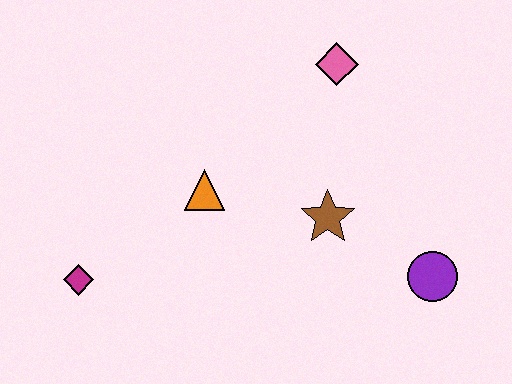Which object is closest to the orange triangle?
The brown star is closest to the orange triangle.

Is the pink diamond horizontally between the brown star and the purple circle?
Yes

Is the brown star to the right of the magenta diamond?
Yes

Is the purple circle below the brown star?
Yes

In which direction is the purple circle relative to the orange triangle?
The purple circle is to the right of the orange triangle.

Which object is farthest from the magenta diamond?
The purple circle is farthest from the magenta diamond.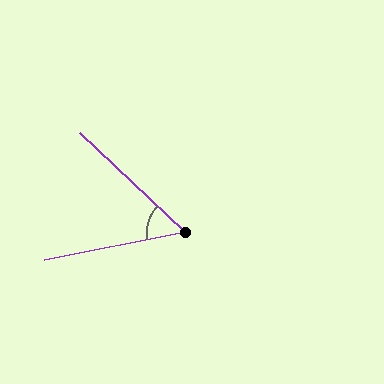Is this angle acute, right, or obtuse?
It is acute.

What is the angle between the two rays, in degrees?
Approximately 54 degrees.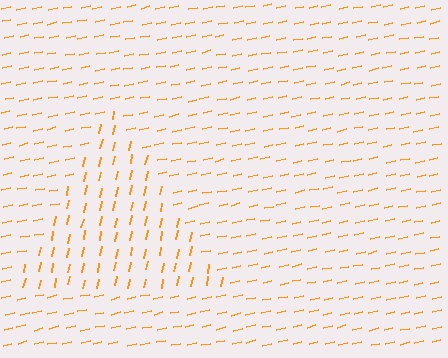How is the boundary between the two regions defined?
The boundary is defined purely by a change in line orientation (approximately 66 degrees difference). All lines are the same color and thickness.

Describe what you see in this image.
The image is filled with small orange line segments. A triangle region in the image has lines oriented differently from the surrounding lines, creating a visible texture boundary.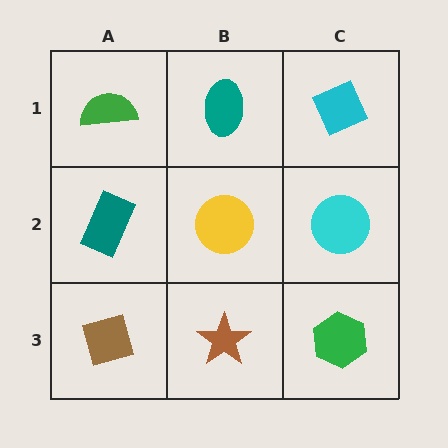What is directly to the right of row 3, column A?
A brown star.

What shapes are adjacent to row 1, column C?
A cyan circle (row 2, column C), a teal ellipse (row 1, column B).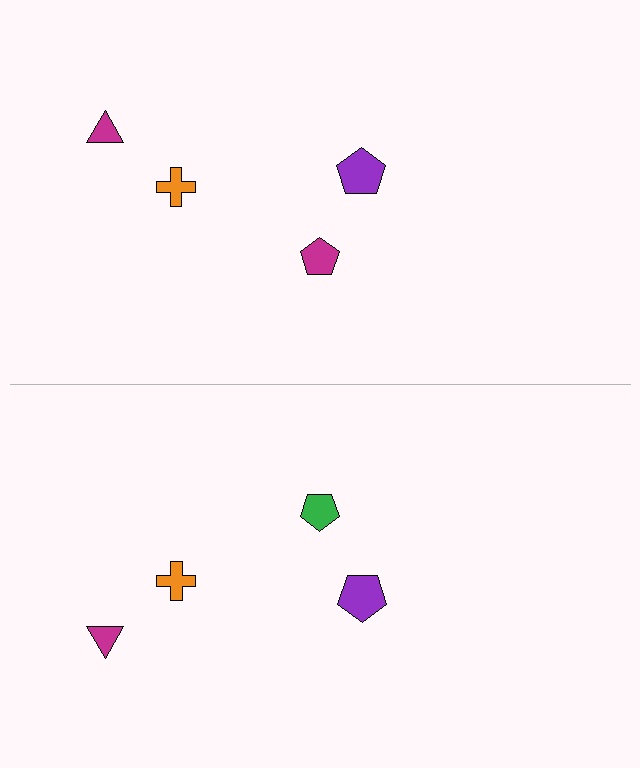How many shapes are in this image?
There are 8 shapes in this image.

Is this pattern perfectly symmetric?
No, the pattern is not perfectly symmetric. The green pentagon on the bottom side breaks the symmetry — its mirror counterpart is magenta.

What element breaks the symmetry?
The green pentagon on the bottom side breaks the symmetry — its mirror counterpart is magenta.